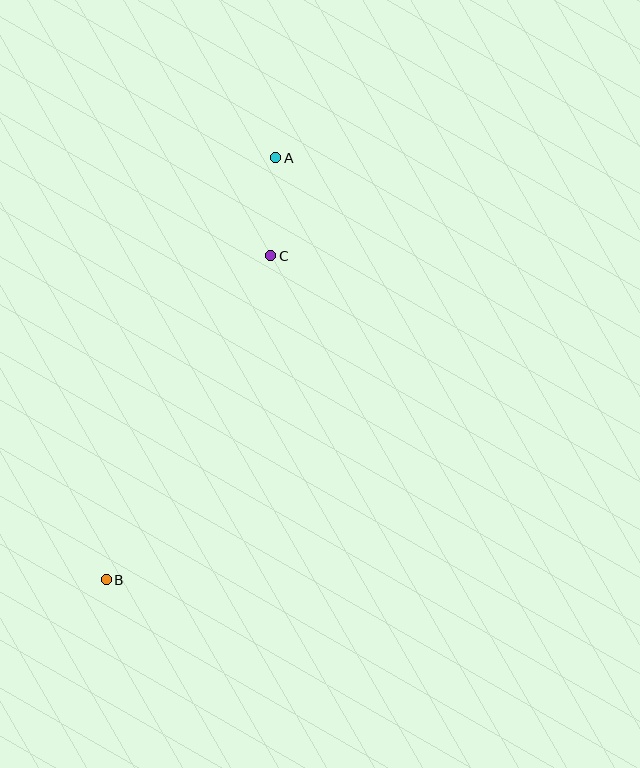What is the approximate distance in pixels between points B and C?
The distance between B and C is approximately 363 pixels.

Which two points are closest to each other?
Points A and C are closest to each other.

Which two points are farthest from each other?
Points A and B are farthest from each other.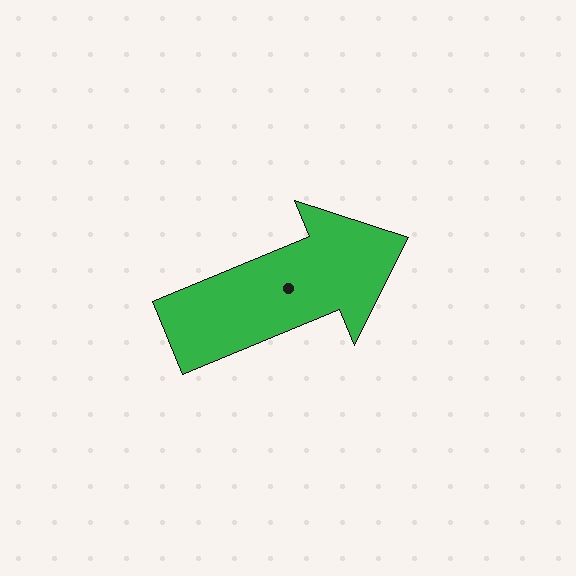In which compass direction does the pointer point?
Northeast.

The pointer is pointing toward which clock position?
Roughly 2 o'clock.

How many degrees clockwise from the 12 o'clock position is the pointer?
Approximately 67 degrees.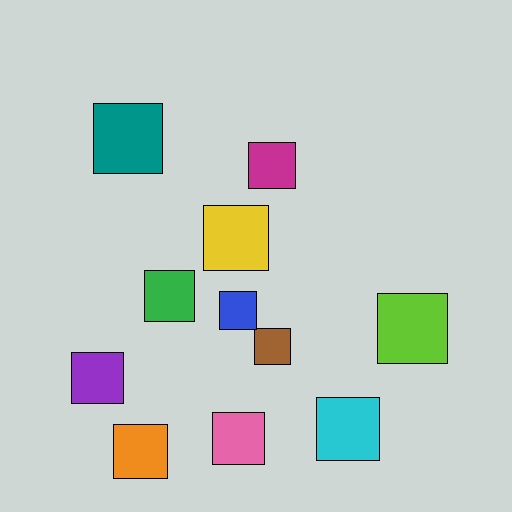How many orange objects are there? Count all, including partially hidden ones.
There is 1 orange object.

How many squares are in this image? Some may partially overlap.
There are 11 squares.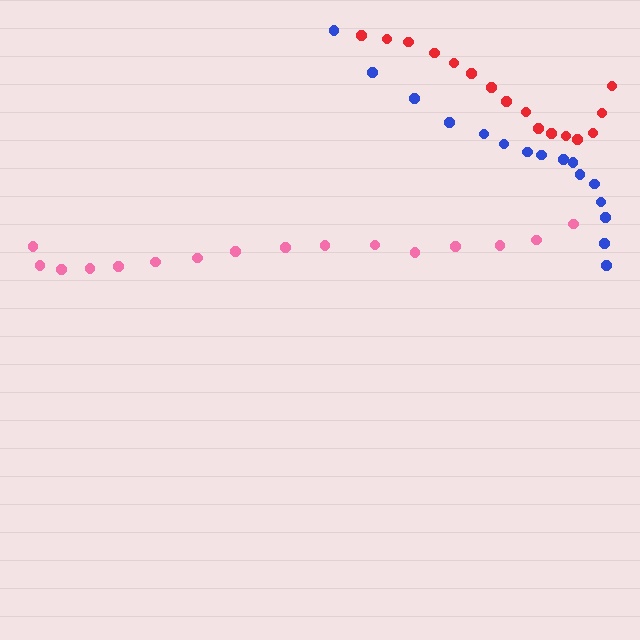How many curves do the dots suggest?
There are 3 distinct paths.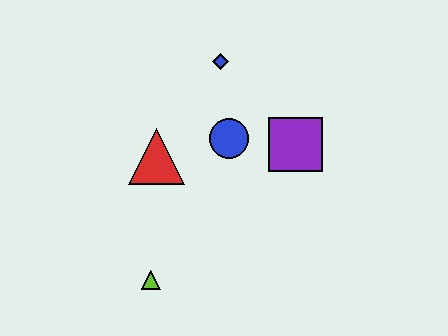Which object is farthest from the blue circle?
The lime triangle is farthest from the blue circle.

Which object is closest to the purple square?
The blue circle is closest to the purple square.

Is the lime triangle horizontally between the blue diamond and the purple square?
No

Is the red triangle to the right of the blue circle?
No